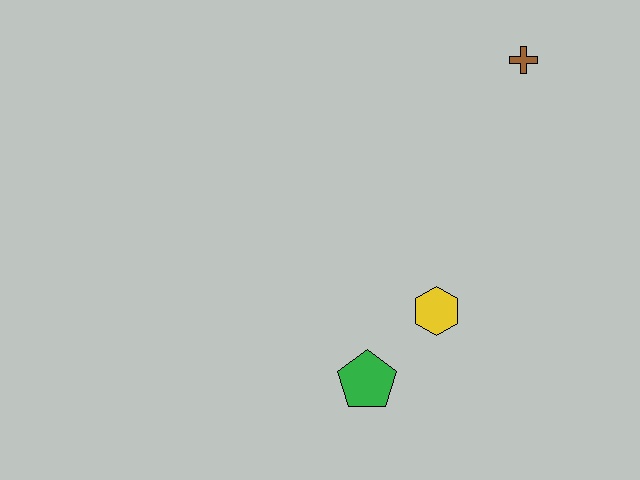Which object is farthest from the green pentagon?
The brown cross is farthest from the green pentagon.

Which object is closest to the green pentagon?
The yellow hexagon is closest to the green pentagon.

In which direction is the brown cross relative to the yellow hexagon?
The brown cross is above the yellow hexagon.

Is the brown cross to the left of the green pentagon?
No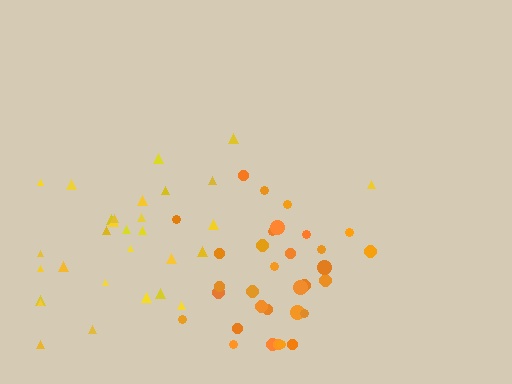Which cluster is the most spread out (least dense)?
Yellow.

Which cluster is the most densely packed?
Orange.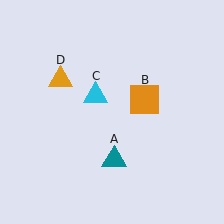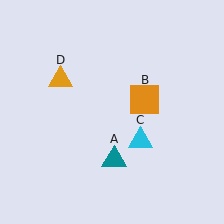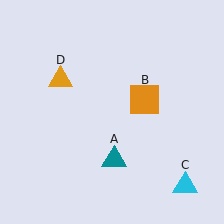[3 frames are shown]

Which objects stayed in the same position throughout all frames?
Teal triangle (object A) and orange square (object B) and orange triangle (object D) remained stationary.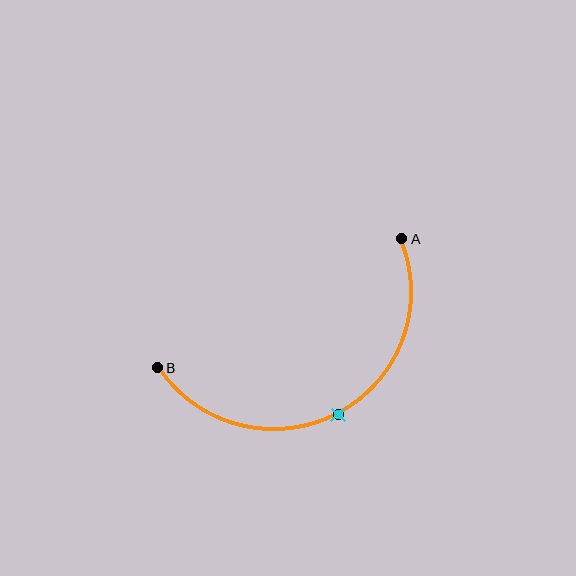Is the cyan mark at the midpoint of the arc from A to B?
Yes. The cyan mark lies on the arc at equal arc-length from both A and B — it is the arc midpoint.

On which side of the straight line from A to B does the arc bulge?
The arc bulges below the straight line connecting A and B.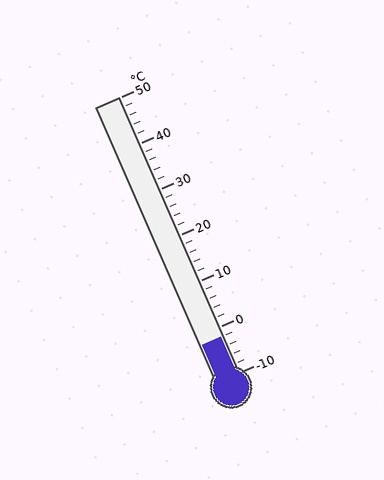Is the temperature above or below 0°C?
The temperature is below 0°C.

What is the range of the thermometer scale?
The thermometer scale ranges from -10°C to 50°C.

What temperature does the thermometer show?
The thermometer shows approximately -2°C.